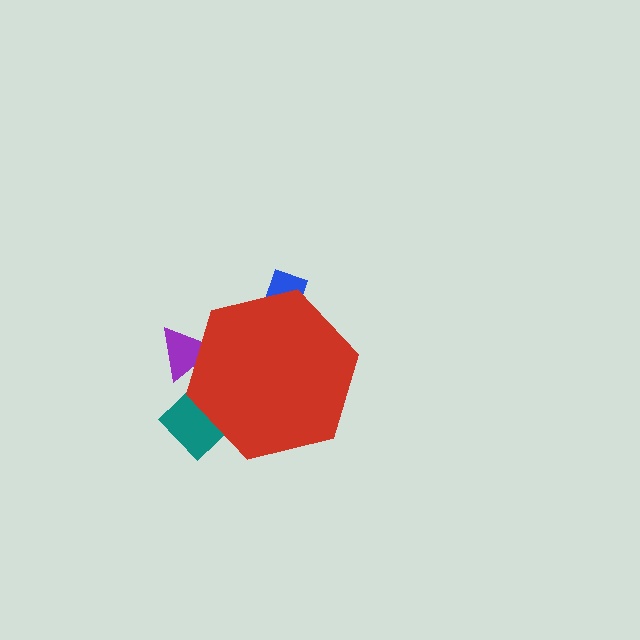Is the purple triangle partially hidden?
Yes, the purple triangle is partially hidden behind the red hexagon.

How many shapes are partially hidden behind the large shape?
3 shapes are partially hidden.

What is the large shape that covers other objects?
A red hexagon.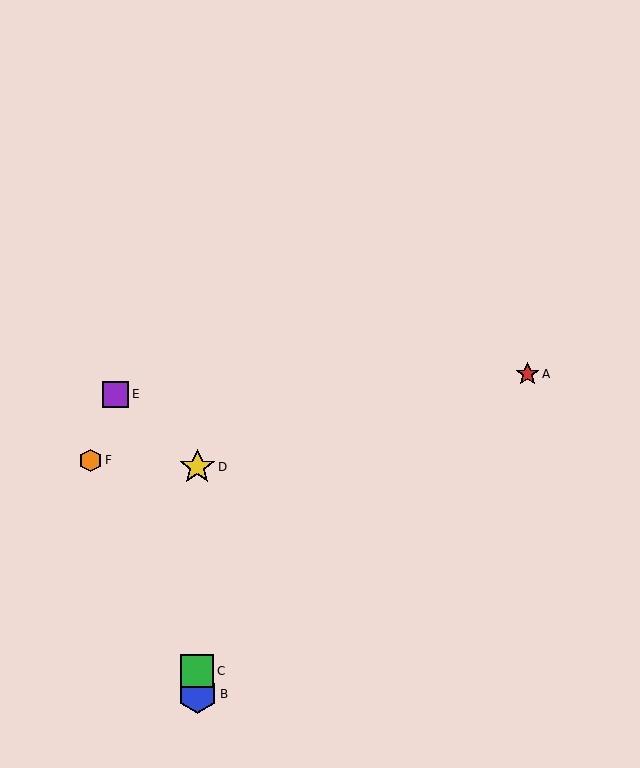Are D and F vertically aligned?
No, D is at x≈197 and F is at x≈90.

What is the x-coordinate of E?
Object E is at x≈116.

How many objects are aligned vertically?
3 objects (B, C, D) are aligned vertically.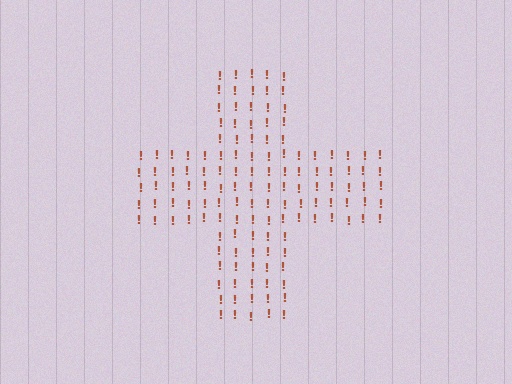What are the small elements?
The small elements are exclamation marks.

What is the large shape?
The large shape is a cross.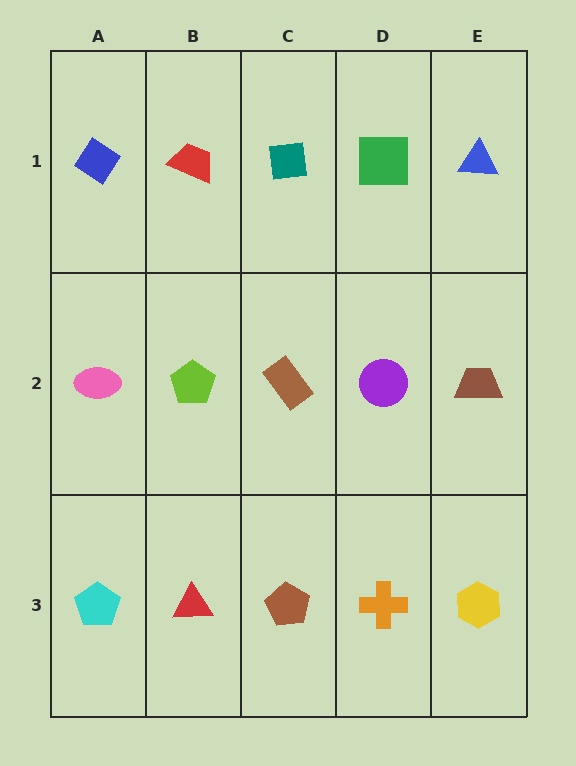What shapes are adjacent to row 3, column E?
A brown trapezoid (row 2, column E), an orange cross (row 3, column D).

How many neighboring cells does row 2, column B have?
4.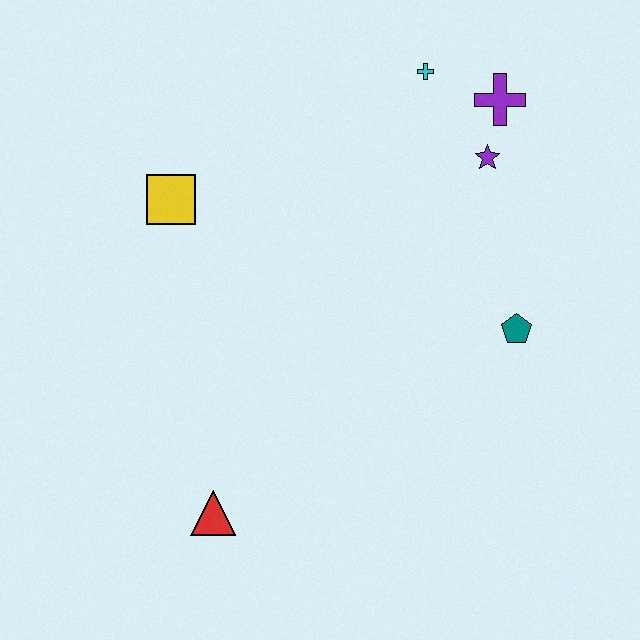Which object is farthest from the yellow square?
The teal pentagon is farthest from the yellow square.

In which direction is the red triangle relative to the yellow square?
The red triangle is below the yellow square.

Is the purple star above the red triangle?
Yes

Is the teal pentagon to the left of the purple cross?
No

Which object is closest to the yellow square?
The cyan cross is closest to the yellow square.